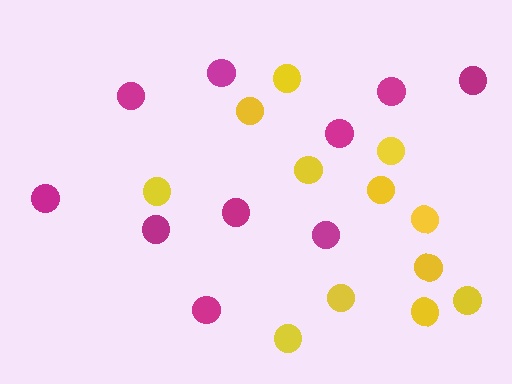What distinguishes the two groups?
There are 2 groups: one group of magenta circles (10) and one group of yellow circles (12).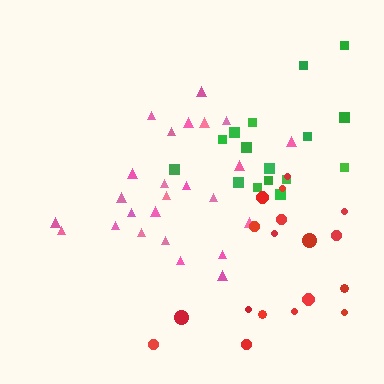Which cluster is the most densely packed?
Pink.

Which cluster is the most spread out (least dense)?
Red.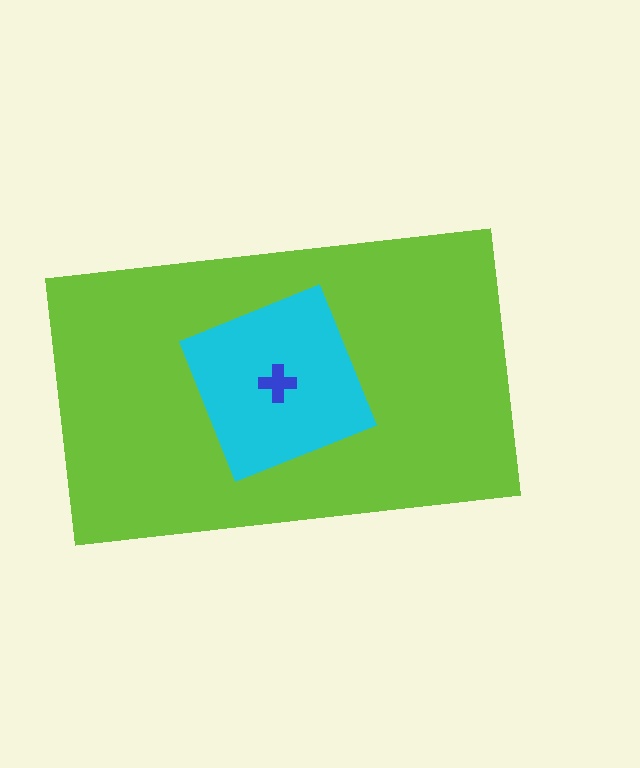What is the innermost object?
The blue cross.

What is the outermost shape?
The lime rectangle.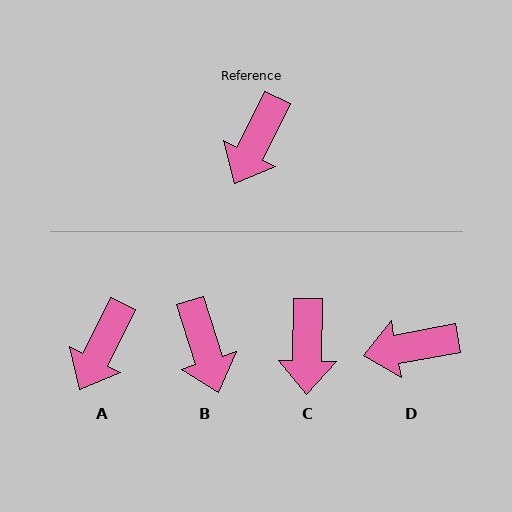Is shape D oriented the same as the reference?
No, it is off by about 53 degrees.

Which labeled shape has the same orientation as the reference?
A.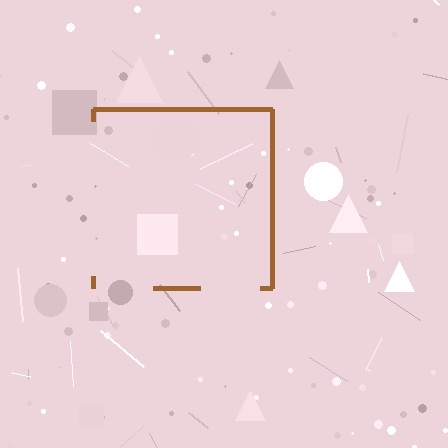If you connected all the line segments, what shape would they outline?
They would outline a square.